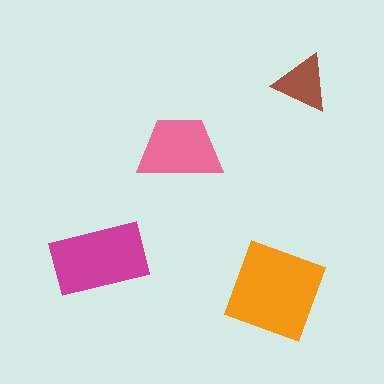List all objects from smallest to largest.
The brown triangle, the pink trapezoid, the magenta rectangle, the orange diamond.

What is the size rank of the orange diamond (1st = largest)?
1st.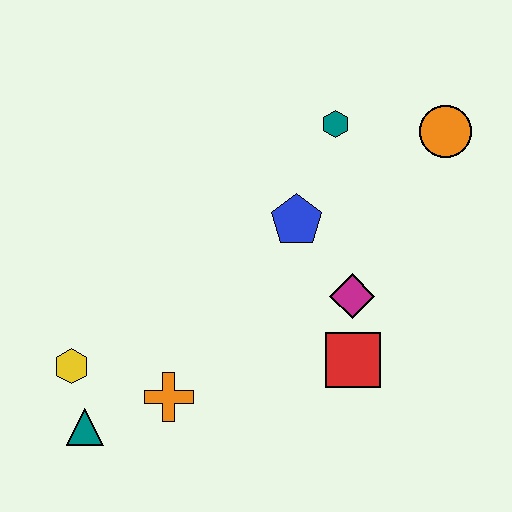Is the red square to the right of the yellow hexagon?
Yes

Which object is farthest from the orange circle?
The teal triangle is farthest from the orange circle.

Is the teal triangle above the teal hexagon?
No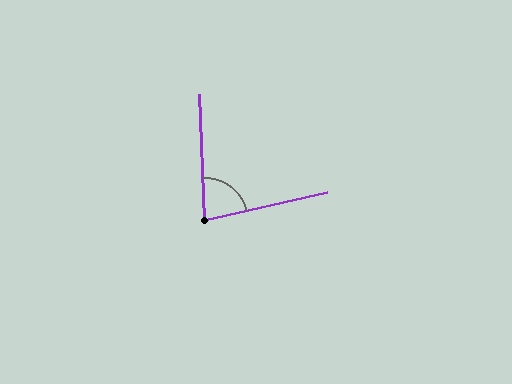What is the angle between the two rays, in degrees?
Approximately 79 degrees.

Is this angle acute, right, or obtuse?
It is acute.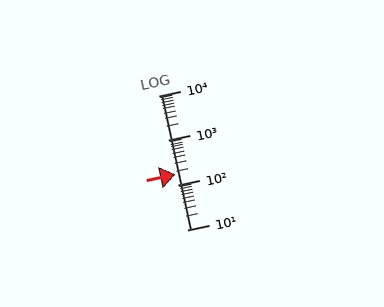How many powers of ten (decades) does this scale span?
The scale spans 3 decades, from 10 to 10000.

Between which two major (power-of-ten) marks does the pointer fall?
The pointer is between 100 and 1000.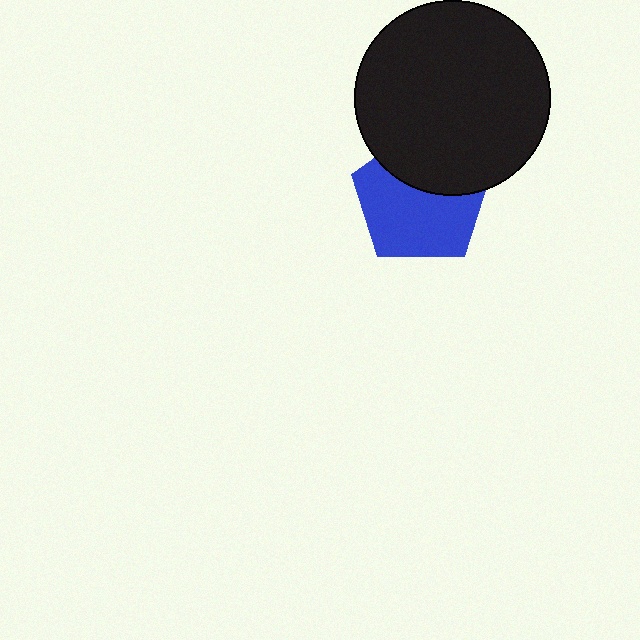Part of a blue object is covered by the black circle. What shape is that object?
It is a pentagon.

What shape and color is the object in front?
The object in front is a black circle.